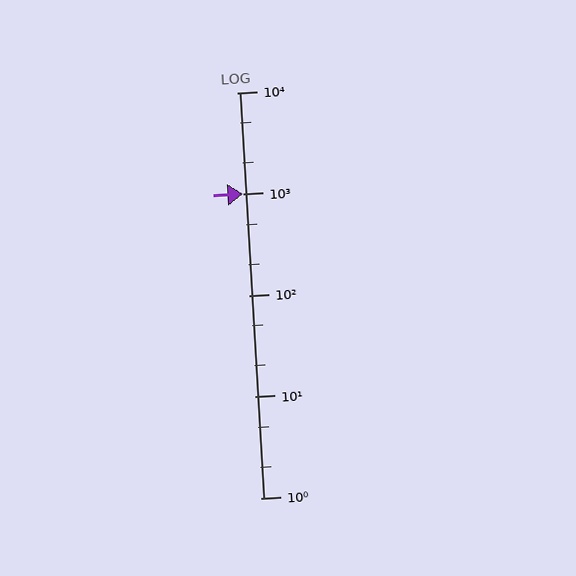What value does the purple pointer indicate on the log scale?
The pointer indicates approximately 1000.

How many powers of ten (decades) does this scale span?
The scale spans 4 decades, from 1 to 10000.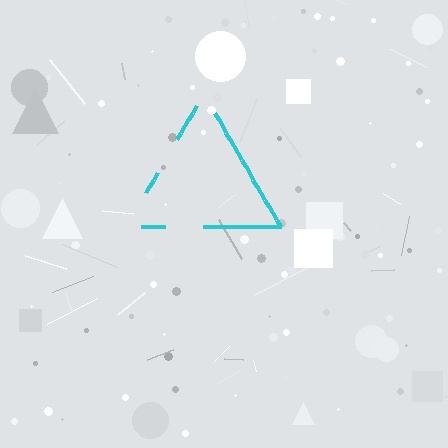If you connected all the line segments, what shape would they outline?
They would outline a triangle.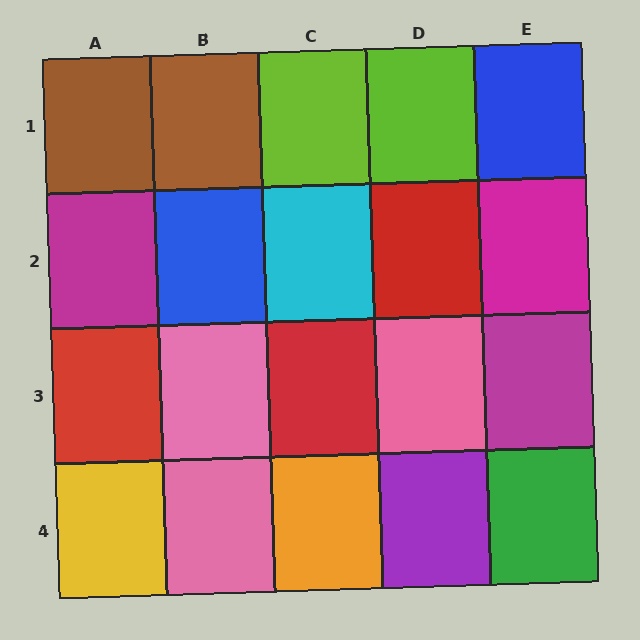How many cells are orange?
1 cell is orange.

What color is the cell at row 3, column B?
Pink.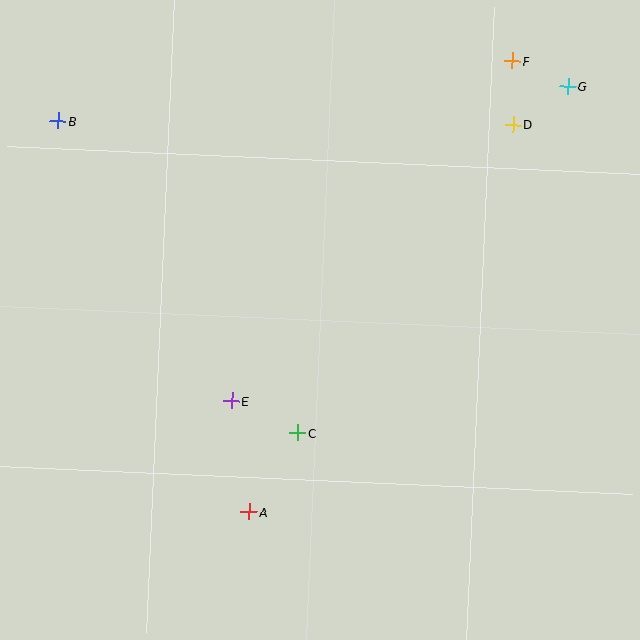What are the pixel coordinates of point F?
Point F is at (512, 61).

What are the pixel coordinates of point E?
Point E is at (232, 401).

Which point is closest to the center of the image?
Point C at (298, 433) is closest to the center.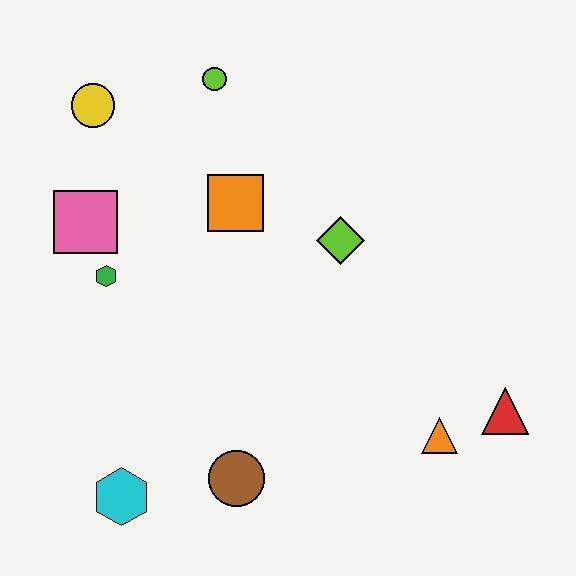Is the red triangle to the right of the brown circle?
Yes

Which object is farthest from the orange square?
The red triangle is farthest from the orange square.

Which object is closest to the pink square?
The green hexagon is closest to the pink square.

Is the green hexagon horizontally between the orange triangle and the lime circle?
No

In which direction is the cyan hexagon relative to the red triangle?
The cyan hexagon is to the left of the red triangle.